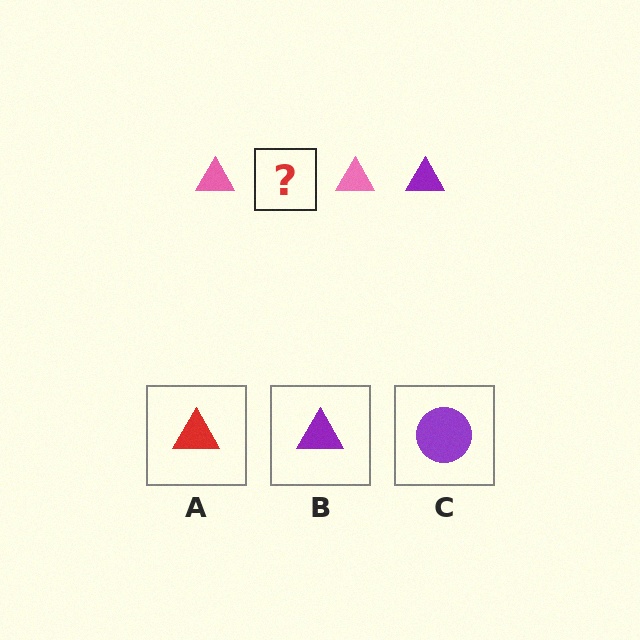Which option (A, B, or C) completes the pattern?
B.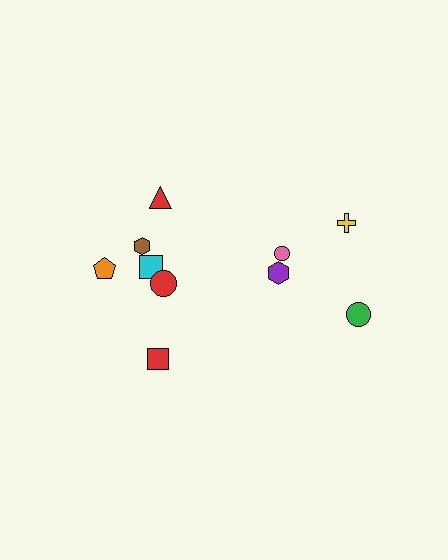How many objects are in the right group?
There are 4 objects.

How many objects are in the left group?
There are 6 objects.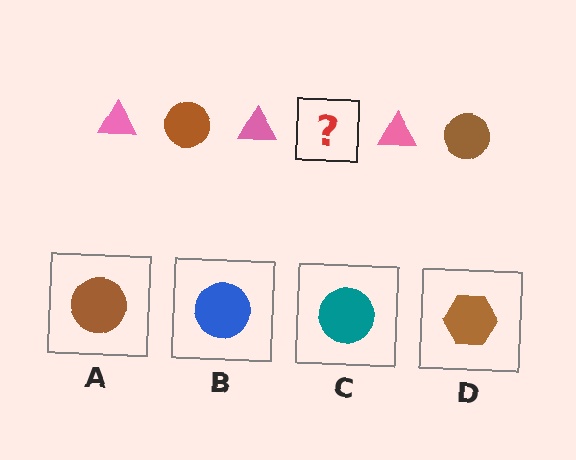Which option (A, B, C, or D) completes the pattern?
A.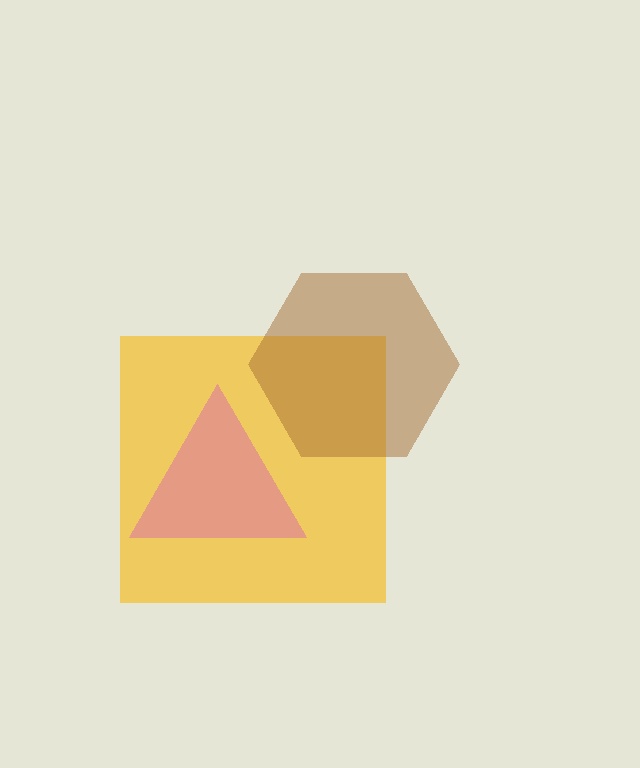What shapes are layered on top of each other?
The layered shapes are: a yellow square, a pink triangle, a brown hexagon.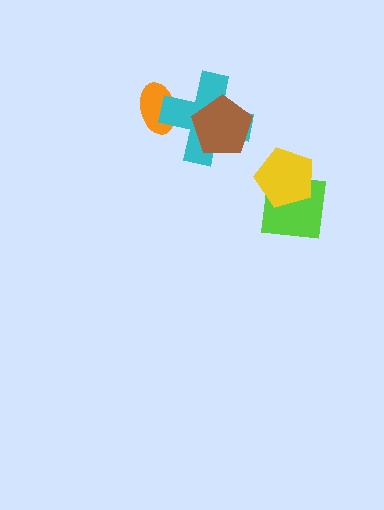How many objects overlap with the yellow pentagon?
1 object overlaps with the yellow pentagon.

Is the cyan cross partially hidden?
Yes, it is partially covered by another shape.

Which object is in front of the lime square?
The yellow pentagon is in front of the lime square.